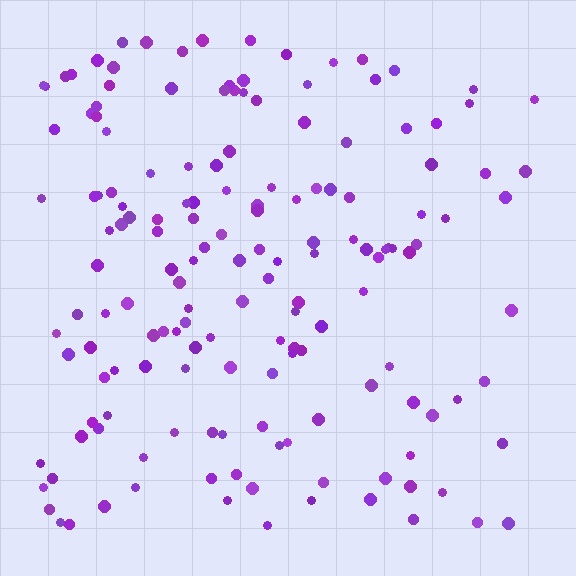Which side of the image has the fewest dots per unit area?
The right.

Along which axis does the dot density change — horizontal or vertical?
Horizontal.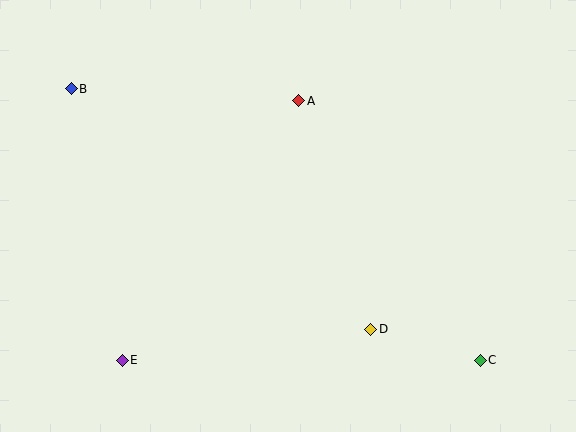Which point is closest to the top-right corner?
Point A is closest to the top-right corner.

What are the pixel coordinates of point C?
Point C is at (480, 360).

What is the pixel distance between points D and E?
The distance between D and E is 251 pixels.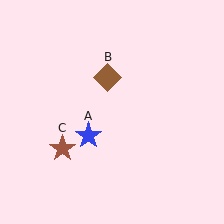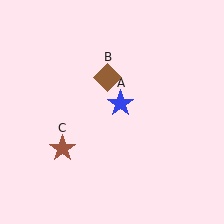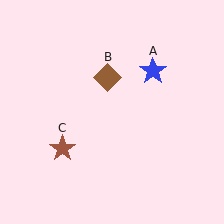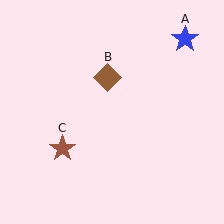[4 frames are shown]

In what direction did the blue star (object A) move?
The blue star (object A) moved up and to the right.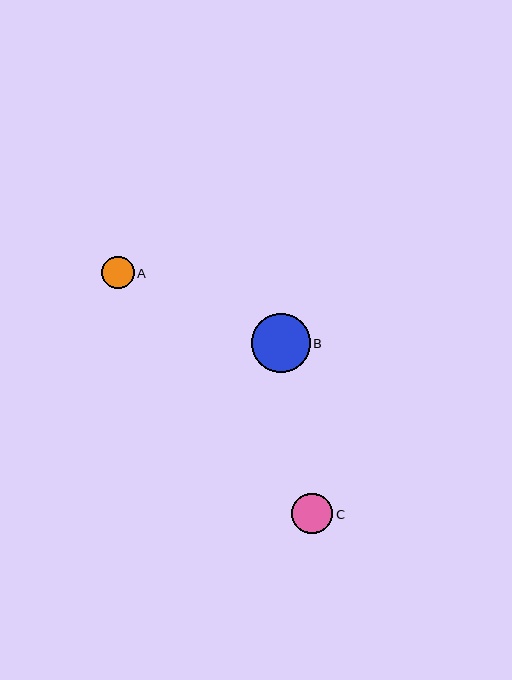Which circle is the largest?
Circle B is the largest with a size of approximately 59 pixels.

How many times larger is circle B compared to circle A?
Circle B is approximately 1.8 times the size of circle A.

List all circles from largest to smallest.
From largest to smallest: B, C, A.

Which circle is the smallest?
Circle A is the smallest with a size of approximately 32 pixels.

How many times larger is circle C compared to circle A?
Circle C is approximately 1.3 times the size of circle A.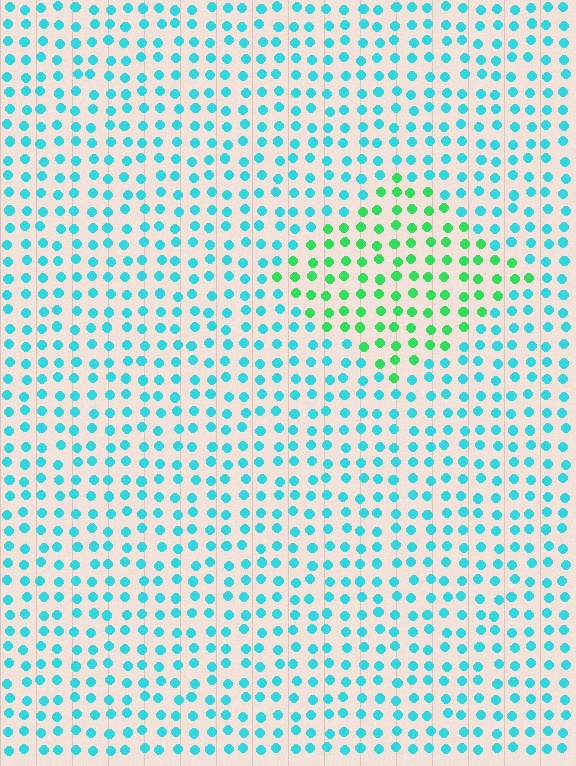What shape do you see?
I see a diamond.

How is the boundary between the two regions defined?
The boundary is defined purely by a slight shift in hue (about 48 degrees). Spacing, size, and orientation are identical on both sides.